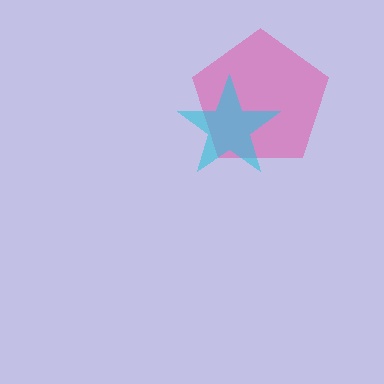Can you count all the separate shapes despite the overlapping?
Yes, there are 2 separate shapes.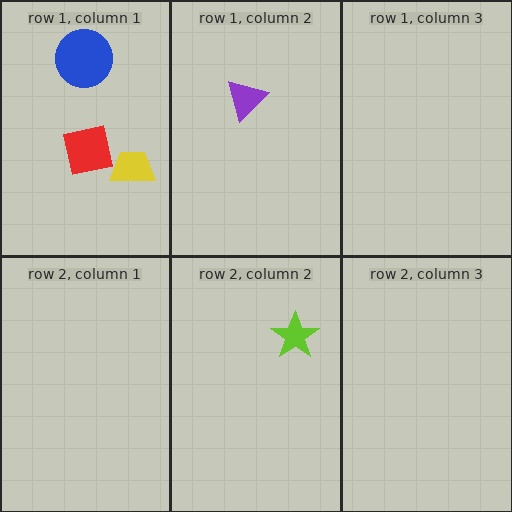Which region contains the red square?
The row 1, column 1 region.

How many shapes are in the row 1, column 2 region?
1.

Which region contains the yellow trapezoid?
The row 1, column 1 region.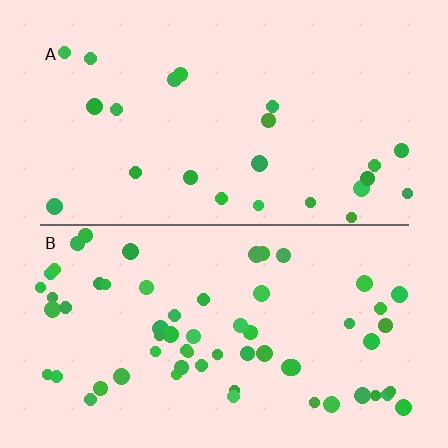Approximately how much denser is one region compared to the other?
Approximately 2.5× — region B over region A.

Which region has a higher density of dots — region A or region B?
B (the bottom).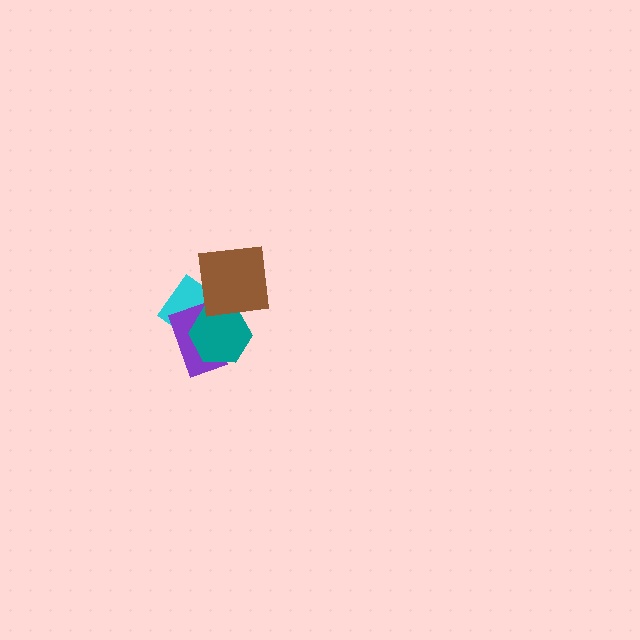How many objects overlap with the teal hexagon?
3 objects overlap with the teal hexagon.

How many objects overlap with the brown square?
3 objects overlap with the brown square.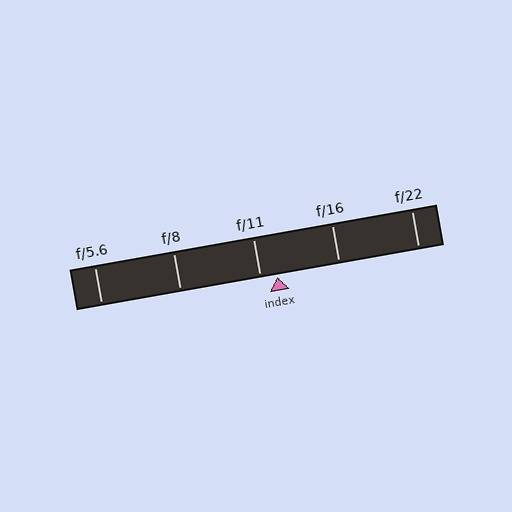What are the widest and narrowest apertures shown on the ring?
The widest aperture shown is f/5.6 and the narrowest is f/22.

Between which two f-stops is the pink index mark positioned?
The index mark is between f/11 and f/16.